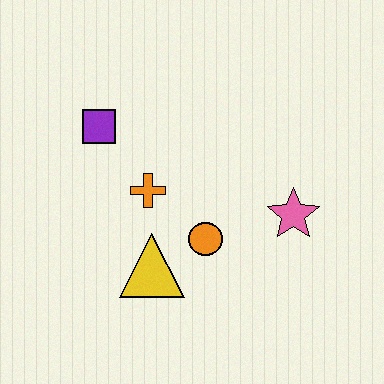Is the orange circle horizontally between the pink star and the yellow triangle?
Yes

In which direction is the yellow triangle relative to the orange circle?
The yellow triangle is to the left of the orange circle.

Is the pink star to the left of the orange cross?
No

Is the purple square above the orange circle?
Yes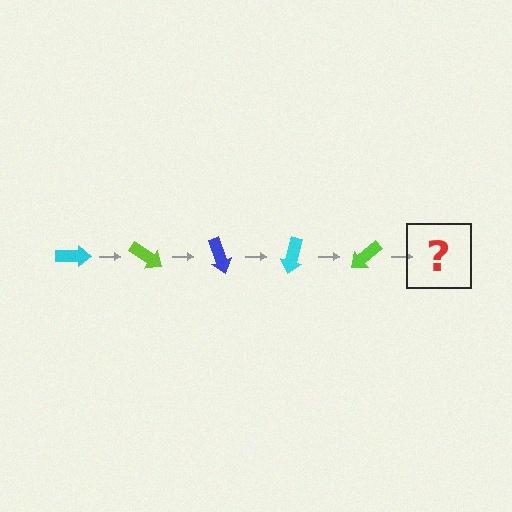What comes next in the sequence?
The next element should be a blue arrow, rotated 175 degrees from the start.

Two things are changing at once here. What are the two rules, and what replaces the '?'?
The two rules are that it rotates 35 degrees each step and the color cycles through cyan, lime, and blue. The '?' should be a blue arrow, rotated 175 degrees from the start.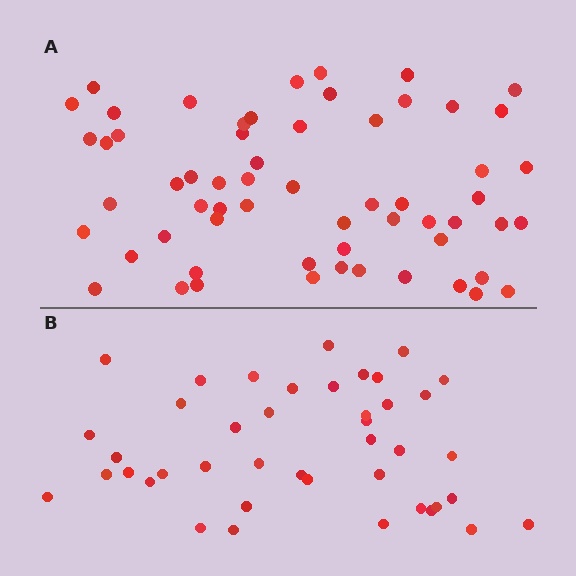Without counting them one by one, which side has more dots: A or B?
Region A (the top region) has more dots.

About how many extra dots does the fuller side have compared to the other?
Region A has approximately 20 more dots than region B.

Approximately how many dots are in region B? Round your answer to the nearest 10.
About 40 dots. (The exact count is 42, which rounds to 40.)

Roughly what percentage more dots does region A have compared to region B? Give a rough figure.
About 45% more.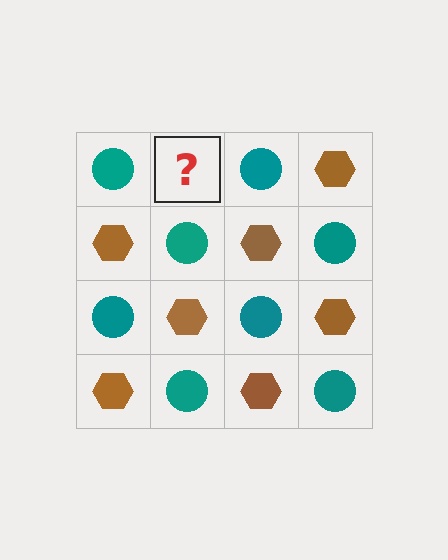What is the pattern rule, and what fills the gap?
The rule is that it alternates teal circle and brown hexagon in a checkerboard pattern. The gap should be filled with a brown hexagon.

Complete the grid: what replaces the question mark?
The question mark should be replaced with a brown hexagon.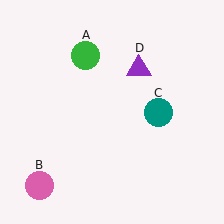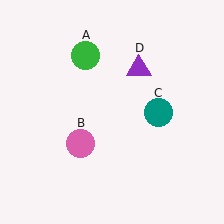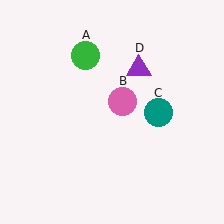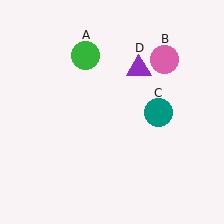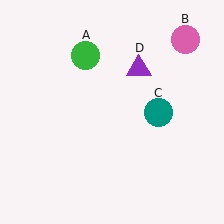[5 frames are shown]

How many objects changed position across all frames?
1 object changed position: pink circle (object B).